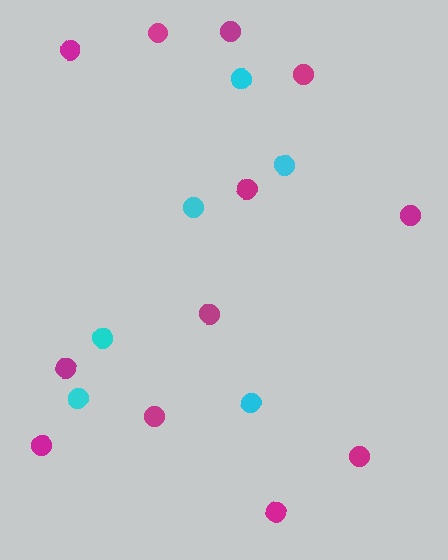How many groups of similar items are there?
There are 2 groups: one group of magenta circles (12) and one group of cyan circles (6).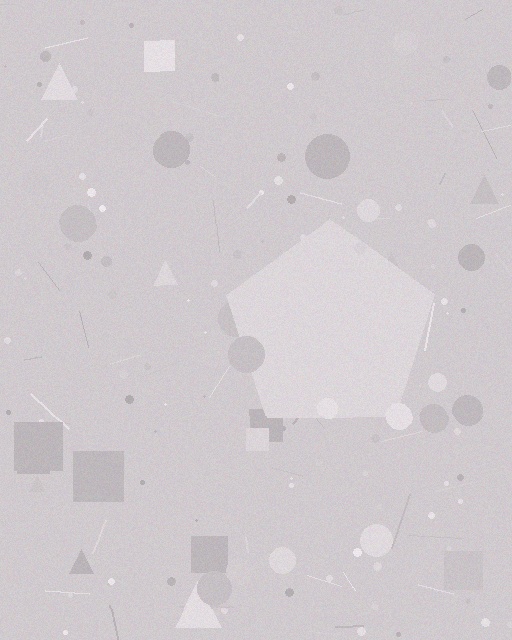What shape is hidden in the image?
A pentagon is hidden in the image.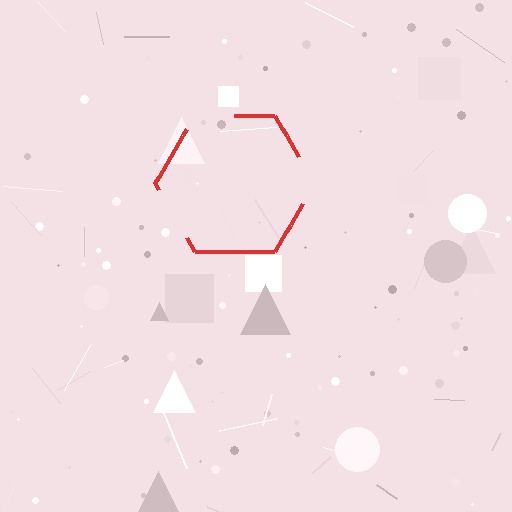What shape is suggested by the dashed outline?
The dashed outline suggests a hexagon.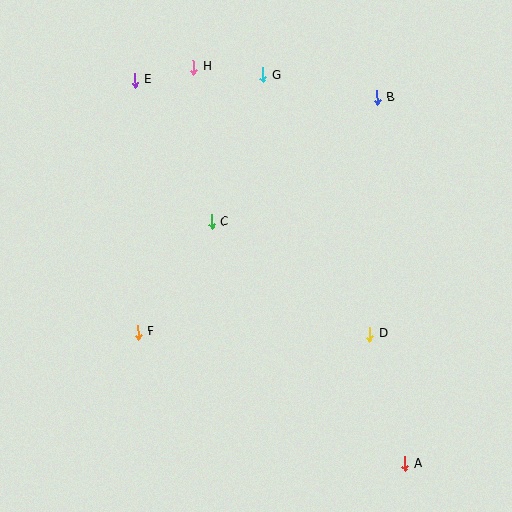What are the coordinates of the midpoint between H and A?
The midpoint between H and A is at (299, 265).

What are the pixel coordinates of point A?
Point A is at (405, 464).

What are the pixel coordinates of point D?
Point D is at (370, 334).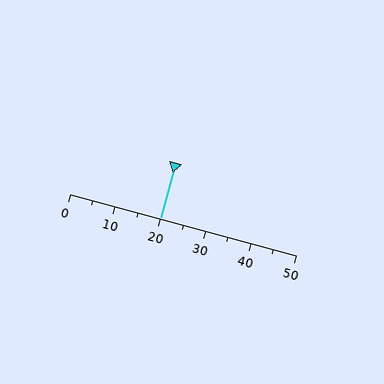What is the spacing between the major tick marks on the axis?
The major ticks are spaced 10 apart.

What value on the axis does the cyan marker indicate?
The marker indicates approximately 20.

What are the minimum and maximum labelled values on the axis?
The axis runs from 0 to 50.